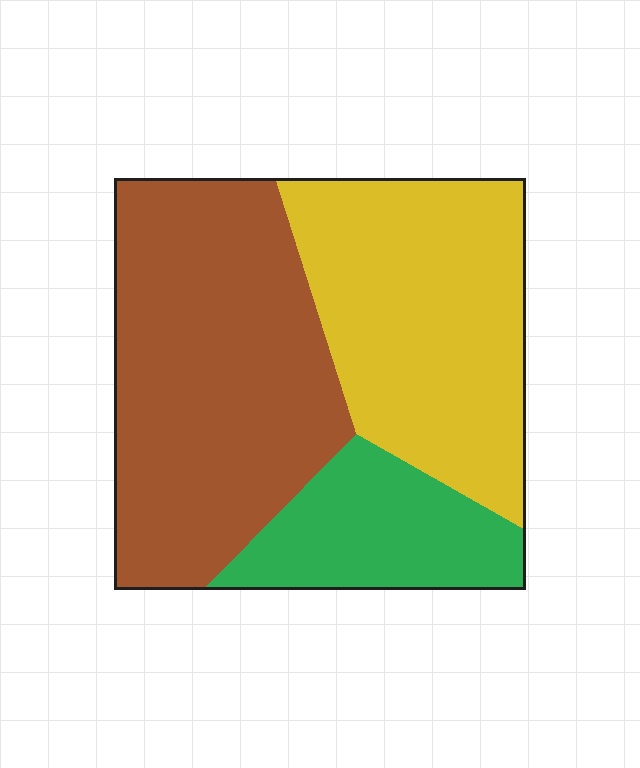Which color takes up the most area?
Brown, at roughly 45%.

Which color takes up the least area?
Green, at roughly 20%.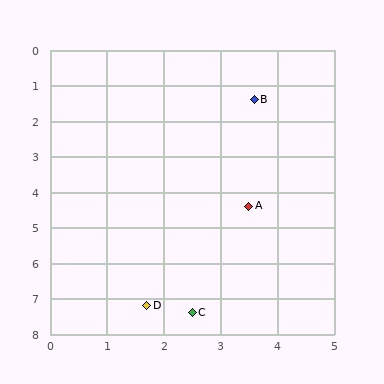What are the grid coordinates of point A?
Point A is at approximately (3.5, 4.4).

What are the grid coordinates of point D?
Point D is at approximately (1.7, 7.2).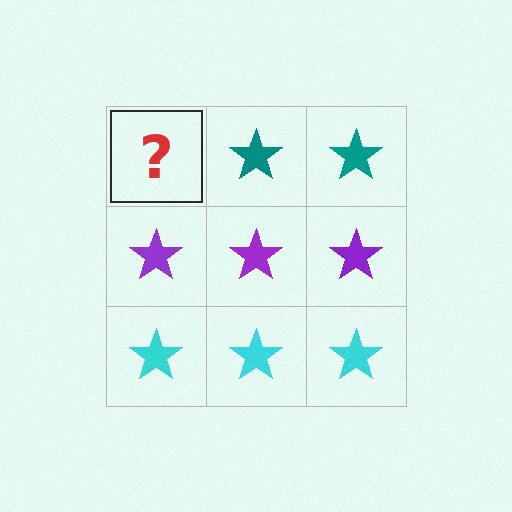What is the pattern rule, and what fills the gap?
The rule is that each row has a consistent color. The gap should be filled with a teal star.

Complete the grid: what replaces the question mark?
The question mark should be replaced with a teal star.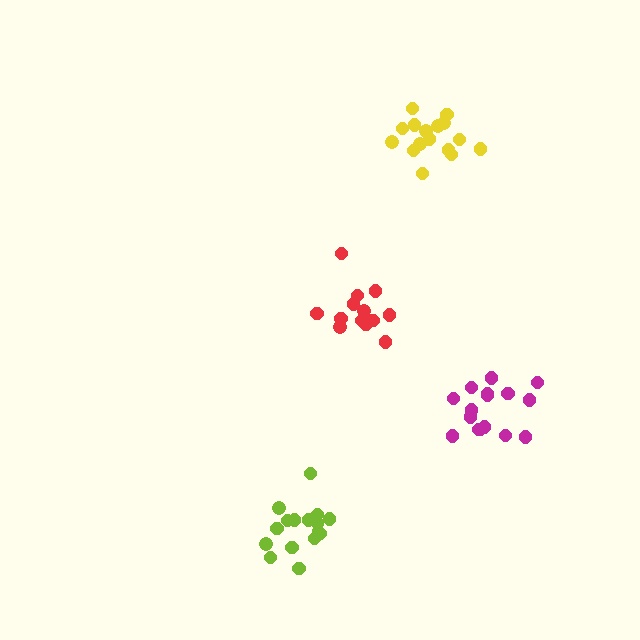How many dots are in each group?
Group 1: 16 dots, Group 2: 16 dots, Group 3: 13 dots, Group 4: 16 dots (61 total).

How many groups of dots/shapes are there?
There are 4 groups.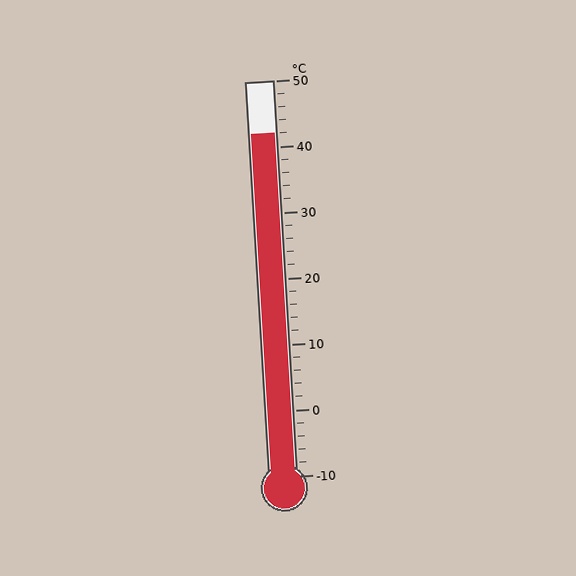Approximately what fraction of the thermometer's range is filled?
The thermometer is filled to approximately 85% of its range.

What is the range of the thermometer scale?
The thermometer scale ranges from -10°C to 50°C.